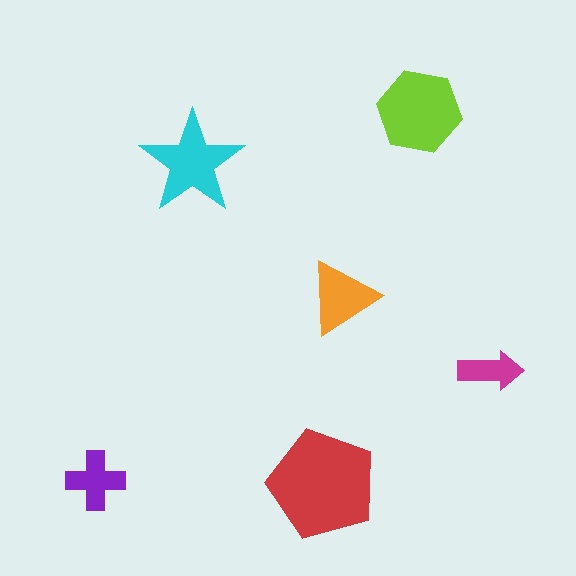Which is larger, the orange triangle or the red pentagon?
The red pentagon.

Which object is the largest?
The red pentagon.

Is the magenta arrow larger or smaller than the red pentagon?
Smaller.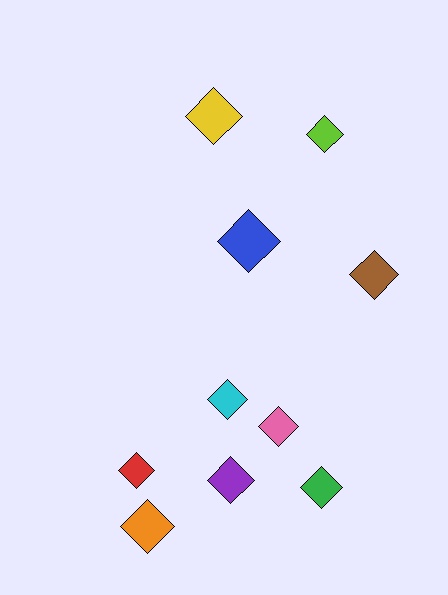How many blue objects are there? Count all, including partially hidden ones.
There is 1 blue object.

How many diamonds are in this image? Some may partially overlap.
There are 10 diamonds.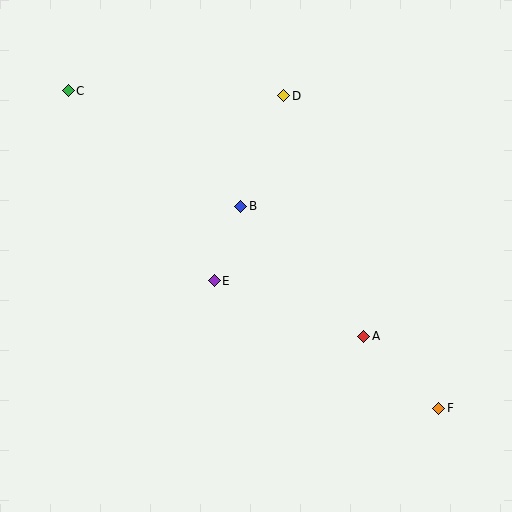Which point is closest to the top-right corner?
Point D is closest to the top-right corner.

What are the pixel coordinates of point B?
Point B is at (241, 206).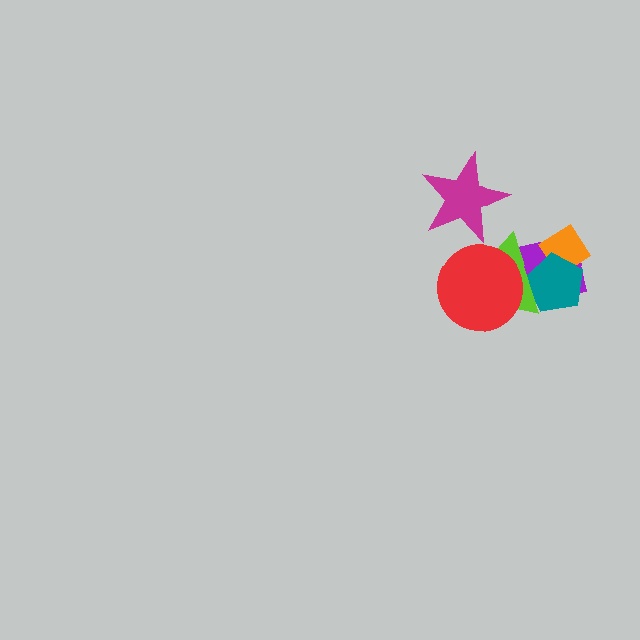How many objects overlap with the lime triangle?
3 objects overlap with the lime triangle.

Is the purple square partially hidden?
Yes, it is partially covered by another shape.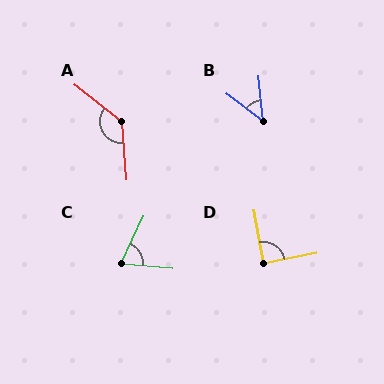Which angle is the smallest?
B, at approximately 47 degrees.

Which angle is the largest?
A, at approximately 132 degrees.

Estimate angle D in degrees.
Approximately 89 degrees.